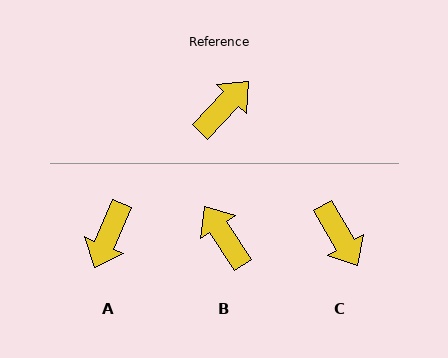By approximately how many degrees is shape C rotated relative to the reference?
Approximately 106 degrees clockwise.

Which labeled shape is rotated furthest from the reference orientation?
A, about 160 degrees away.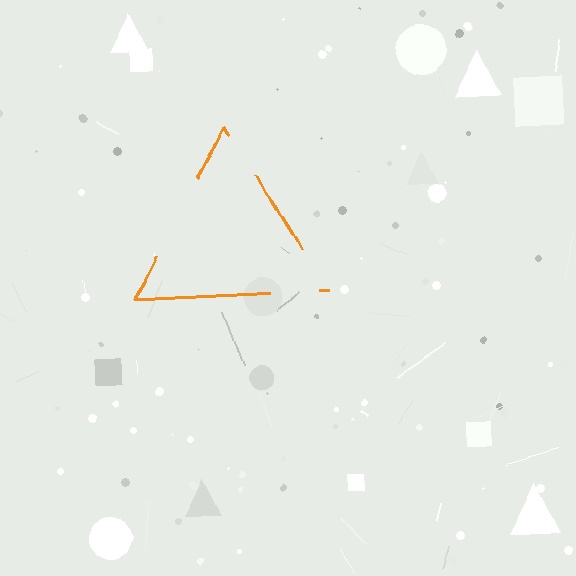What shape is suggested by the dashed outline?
The dashed outline suggests a triangle.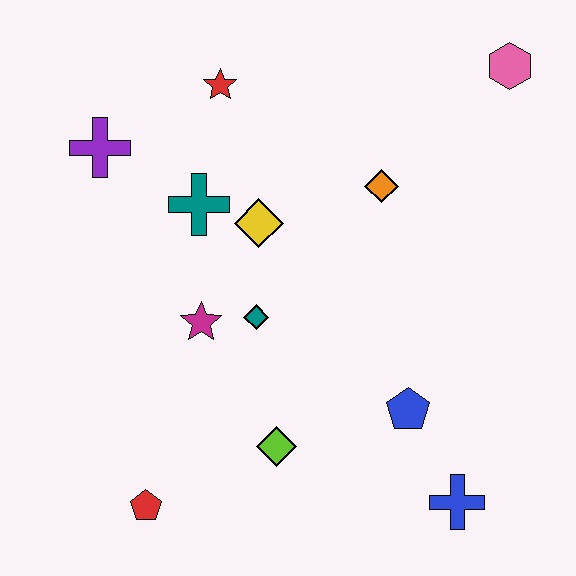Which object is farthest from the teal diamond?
The pink hexagon is farthest from the teal diamond.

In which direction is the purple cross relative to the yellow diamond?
The purple cross is to the left of the yellow diamond.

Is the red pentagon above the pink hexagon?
No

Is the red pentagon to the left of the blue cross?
Yes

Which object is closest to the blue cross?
The blue pentagon is closest to the blue cross.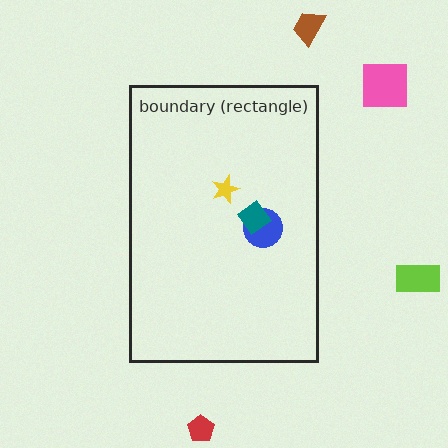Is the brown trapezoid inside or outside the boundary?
Outside.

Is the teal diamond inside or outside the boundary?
Inside.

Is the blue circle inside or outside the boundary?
Inside.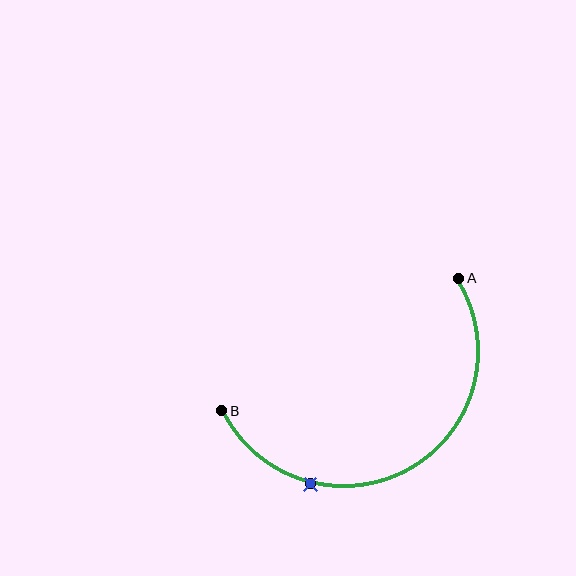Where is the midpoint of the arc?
The arc midpoint is the point on the curve farthest from the straight line joining A and B. It sits below that line.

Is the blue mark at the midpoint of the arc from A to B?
No. The blue mark lies on the arc but is closer to endpoint B. The arc midpoint would be at the point on the curve equidistant along the arc from both A and B.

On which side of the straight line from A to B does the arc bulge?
The arc bulges below the straight line connecting A and B.